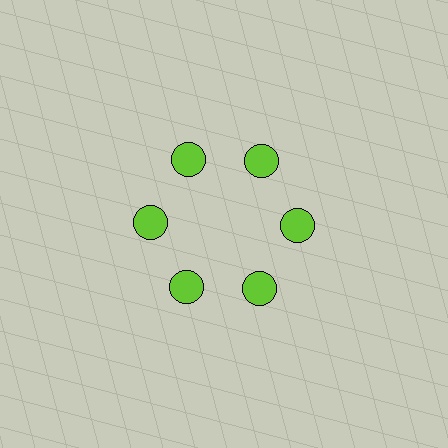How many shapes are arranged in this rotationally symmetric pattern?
There are 6 shapes, arranged in 6 groups of 1.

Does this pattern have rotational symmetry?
Yes, this pattern has 6-fold rotational symmetry. It looks the same after rotating 60 degrees around the center.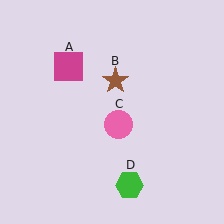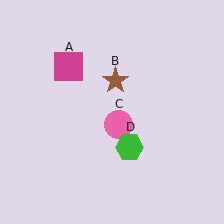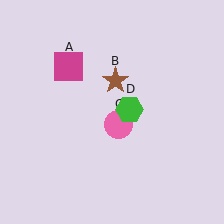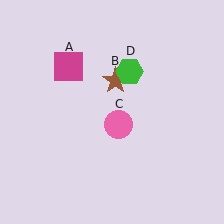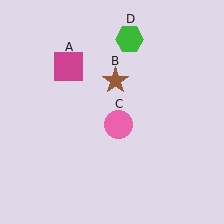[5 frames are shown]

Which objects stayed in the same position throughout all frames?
Magenta square (object A) and brown star (object B) and pink circle (object C) remained stationary.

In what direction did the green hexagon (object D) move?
The green hexagon (object D) moved up.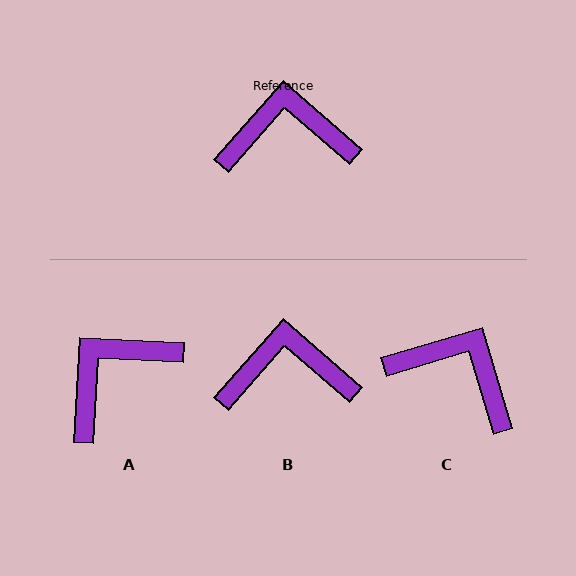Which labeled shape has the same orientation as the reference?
B.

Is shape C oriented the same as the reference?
No, it is off by about 32 degrees.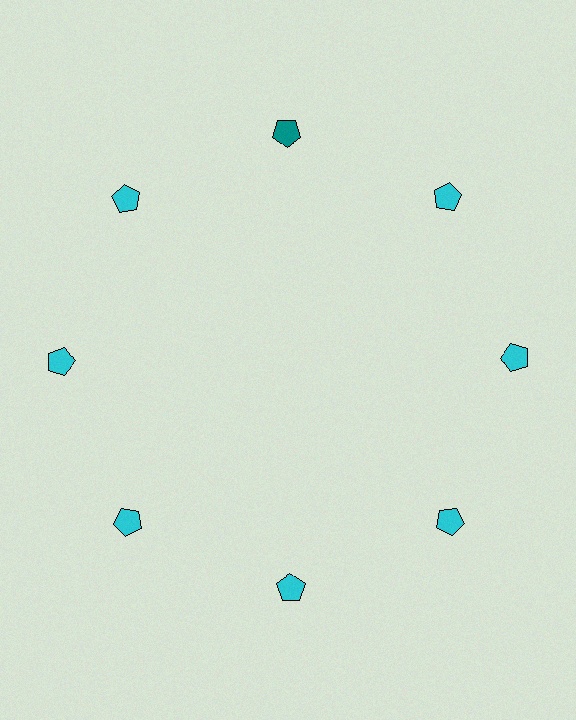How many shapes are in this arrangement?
There are 8 shapes arranged in a ring pattern.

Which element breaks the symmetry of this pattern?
The teal pentagon at roughly the 12 o'clock position breaks the symmetry. All other shapes are cyan pentagons.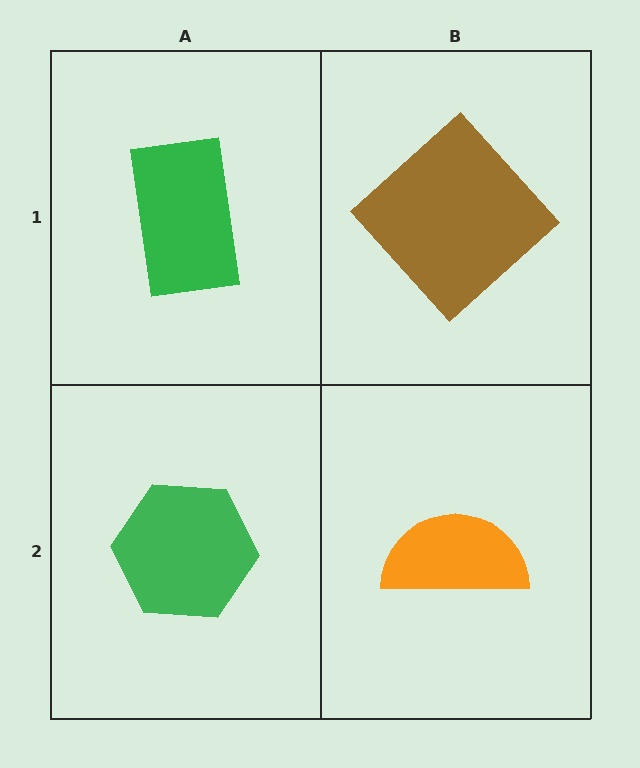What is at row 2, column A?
A green hexagon.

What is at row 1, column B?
A brown diamond.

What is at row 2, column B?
An orange semicircle.